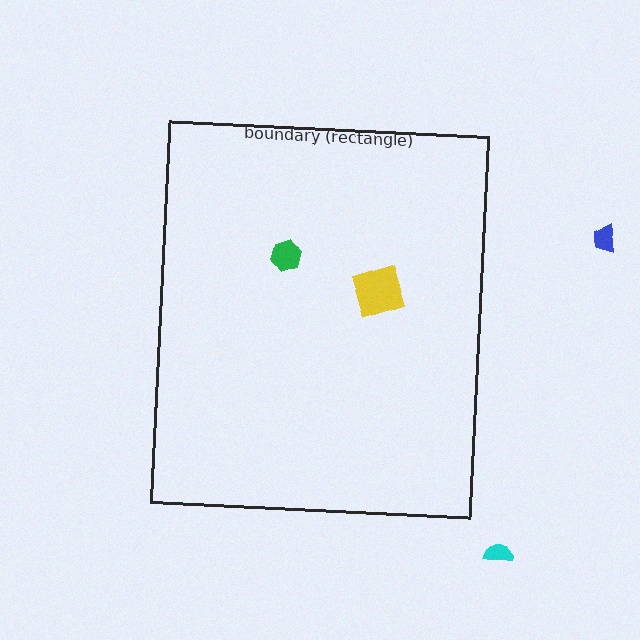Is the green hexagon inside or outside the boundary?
Inside.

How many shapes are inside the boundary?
2 inside, 2 outside.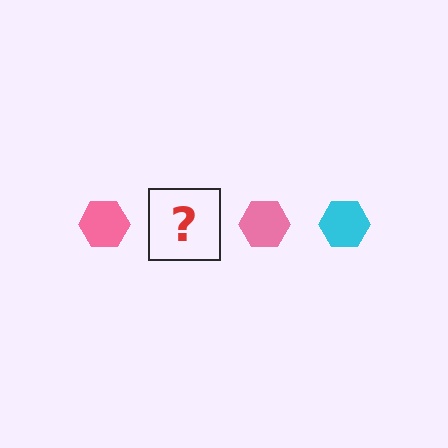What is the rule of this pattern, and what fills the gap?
The rule is that the pattern cycles through pink, cyan hexagons. The gap should be filled with a cyan hexagon.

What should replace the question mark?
The question mark should be replaced with a cyan hexagon.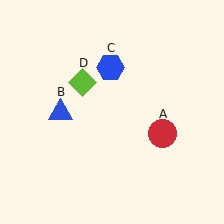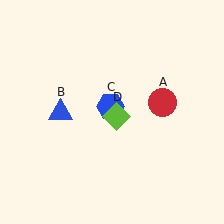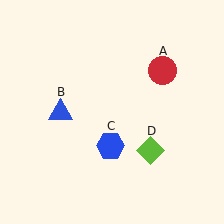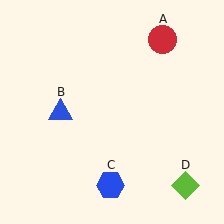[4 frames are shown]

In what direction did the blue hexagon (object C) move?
The blue hexagon (object C) moved down.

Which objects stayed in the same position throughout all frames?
Blue triangle (object B) remained stationary.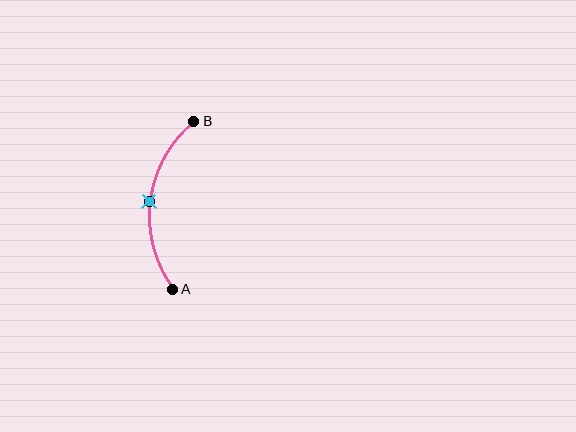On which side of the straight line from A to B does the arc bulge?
The arc bulges to the left of the straight line connecting A and B.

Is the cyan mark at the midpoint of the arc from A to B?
Yes. The cyan mark lies on the arc at equal arc-length from both A and B — it is the arc midpoint.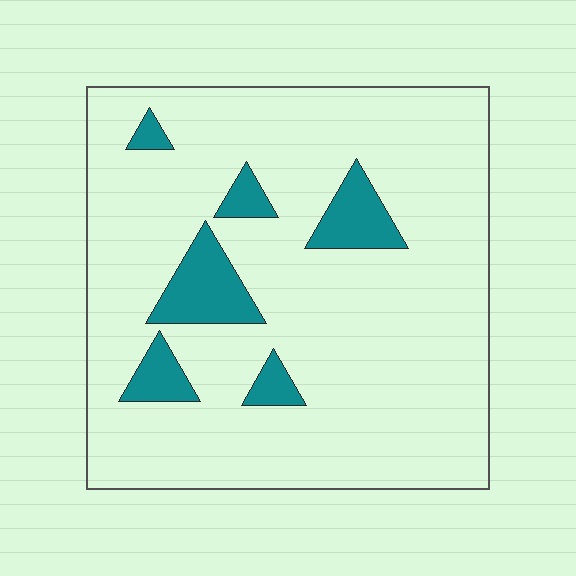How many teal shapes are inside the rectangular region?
6.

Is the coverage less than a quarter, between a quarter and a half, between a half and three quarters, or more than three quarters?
Less than a quarter.